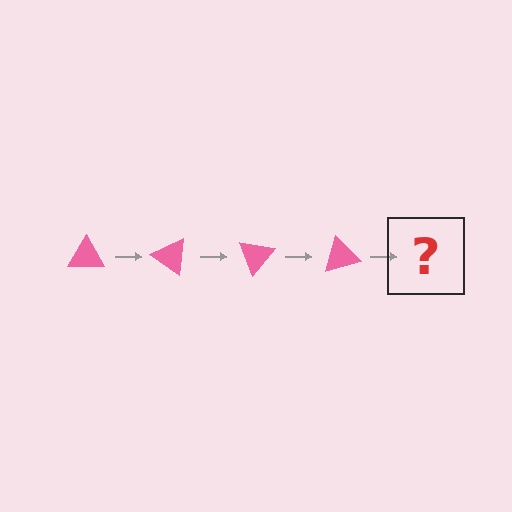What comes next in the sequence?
The next element should be a pink triangle rotated 140 degrees.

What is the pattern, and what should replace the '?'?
The pattern is that the triangle rotates 35 degrees each step. The '?' should be a pink triangle rotated 140 degrees.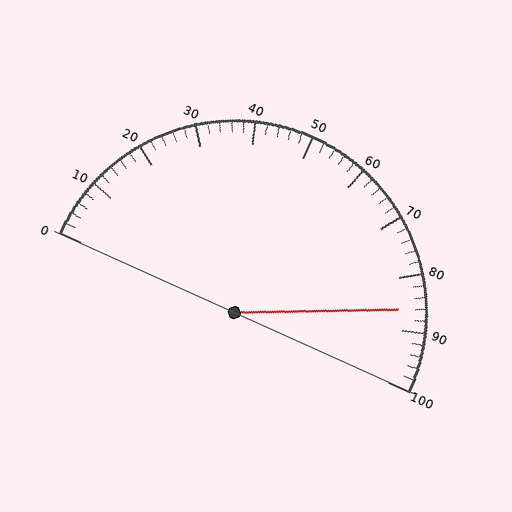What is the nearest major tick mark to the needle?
The nearest major tick mark is 90.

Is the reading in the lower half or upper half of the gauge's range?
The reading is in the upper half of the range (0 to 100).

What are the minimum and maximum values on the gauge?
The gauge ranges from 0 to 100.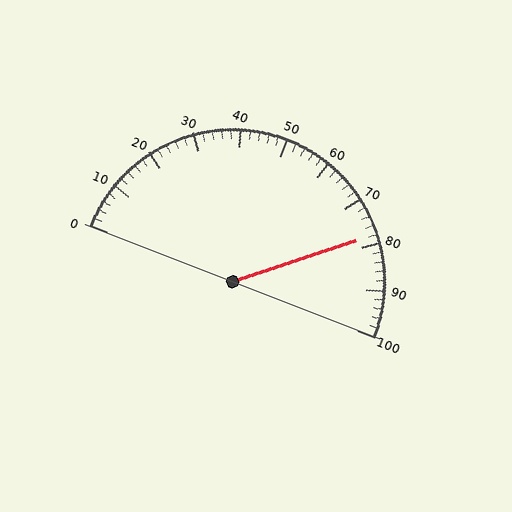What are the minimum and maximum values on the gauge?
The gauge ranges from 0 to 100.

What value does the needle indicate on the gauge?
The needle indicates approximately 78.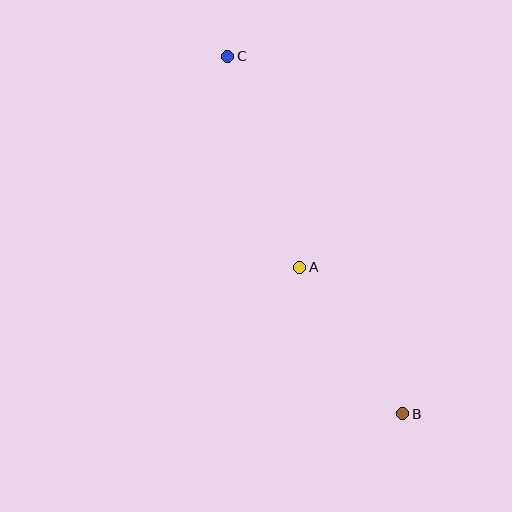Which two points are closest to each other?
Points A and B are closest to each other.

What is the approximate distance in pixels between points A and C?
The distance between A and C is approximately 223 pixels.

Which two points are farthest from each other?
Points B and C are farthest from each other.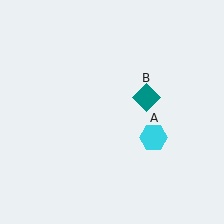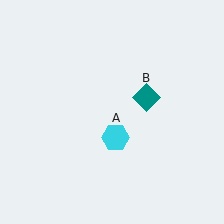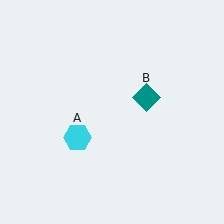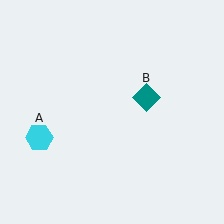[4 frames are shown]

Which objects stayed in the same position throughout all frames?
Teal diamond (object B) remained stationary.